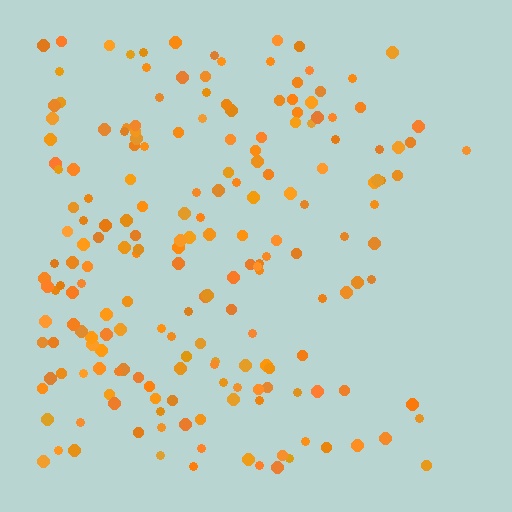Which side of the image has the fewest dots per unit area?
The right.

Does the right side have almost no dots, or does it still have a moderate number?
Still a moderate number, just noticeably fewer than the left.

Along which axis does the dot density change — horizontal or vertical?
Horizontal.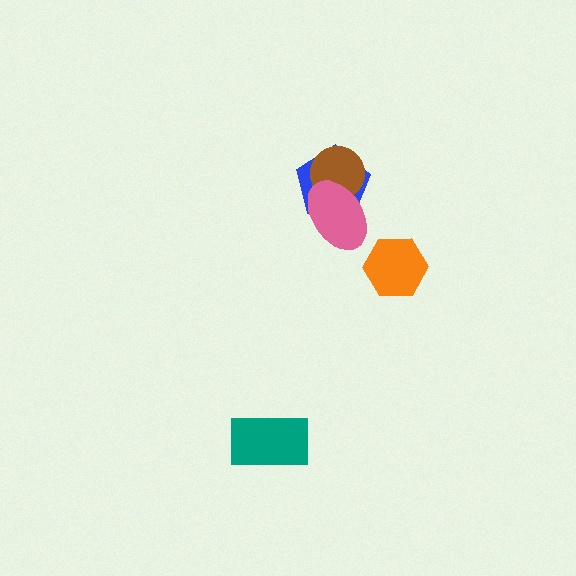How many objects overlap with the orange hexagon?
0 objects overlap with the orange hexagon.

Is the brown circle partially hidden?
Yes, it is partially covered by another shape.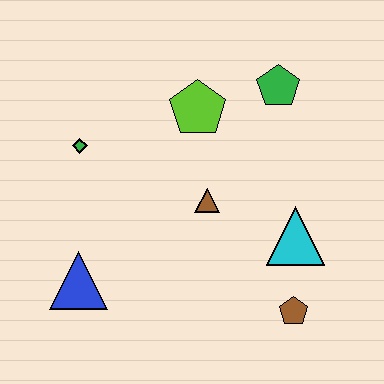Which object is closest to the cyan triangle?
The brown pentagon is closest to the cyan triangle.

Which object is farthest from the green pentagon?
The blue triangle is farthest from the green pentagon.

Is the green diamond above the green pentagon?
No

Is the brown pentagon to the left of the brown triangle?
No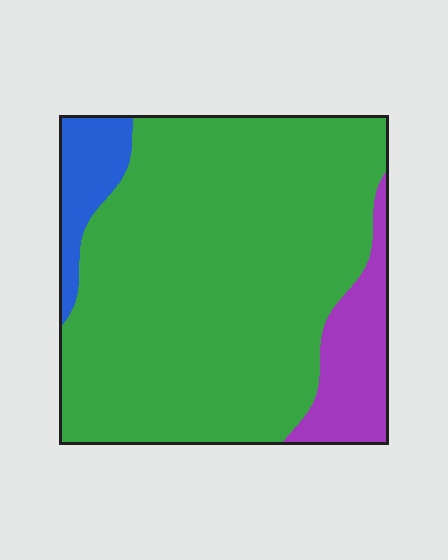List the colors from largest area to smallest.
From largest to smallest: green, purple, blue.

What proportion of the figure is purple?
Purple covers about 10% of the figure.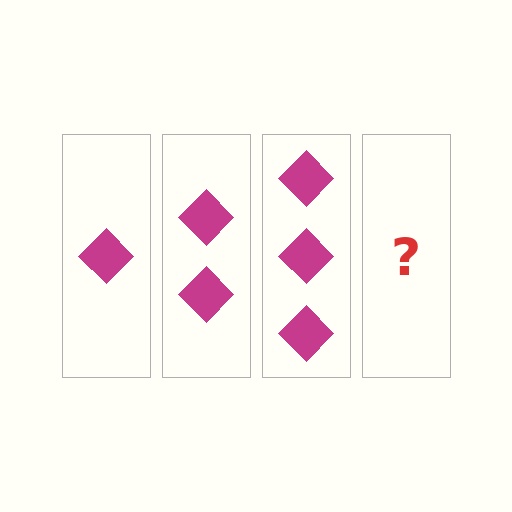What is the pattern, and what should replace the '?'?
The pattern is that each step adds one more diamond. The '?' should be 4 diamonds.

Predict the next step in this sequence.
The next step is 4 diamonds.